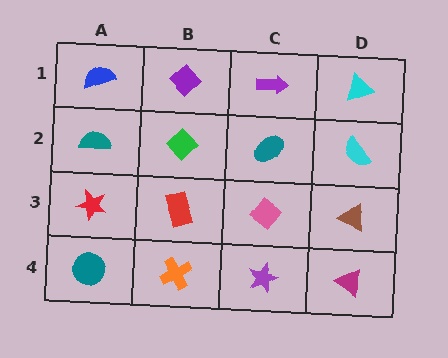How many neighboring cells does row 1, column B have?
3.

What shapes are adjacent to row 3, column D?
A cyan semicircle (row 2, column D), a magenta triangle (row 4, column D), a pink diamond (row 3, column C).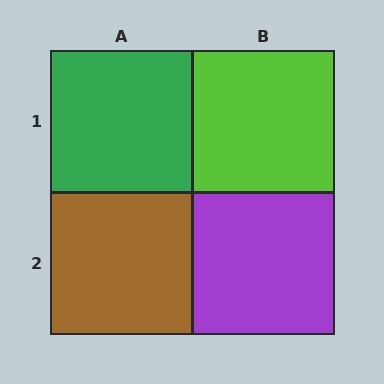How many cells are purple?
1 cell is purple.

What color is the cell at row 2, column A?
Brown.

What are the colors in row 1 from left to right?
Green, lime.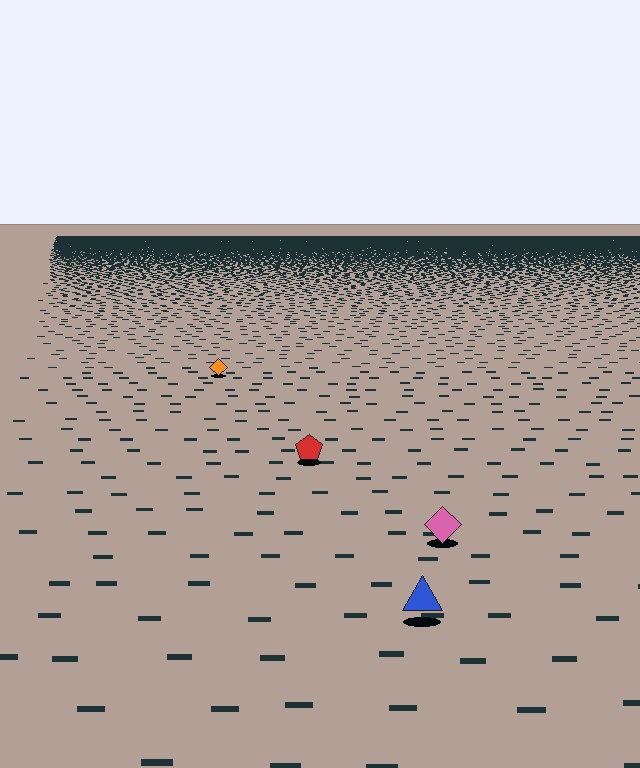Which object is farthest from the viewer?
The orange diamond is farthest from the viewer. It appears smaller and the ground texture around it is denser.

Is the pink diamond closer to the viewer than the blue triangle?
No. The blue triangle is closer — you can tell from the texture gradient: the ground texture is coarser near it.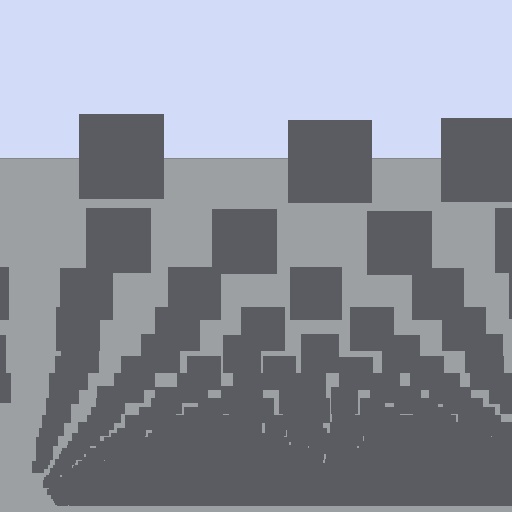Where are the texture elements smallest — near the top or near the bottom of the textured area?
Near the bottom.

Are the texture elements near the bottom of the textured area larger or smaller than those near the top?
Smaller. The gradient is inverted — elements near the bottom are smaller and denser.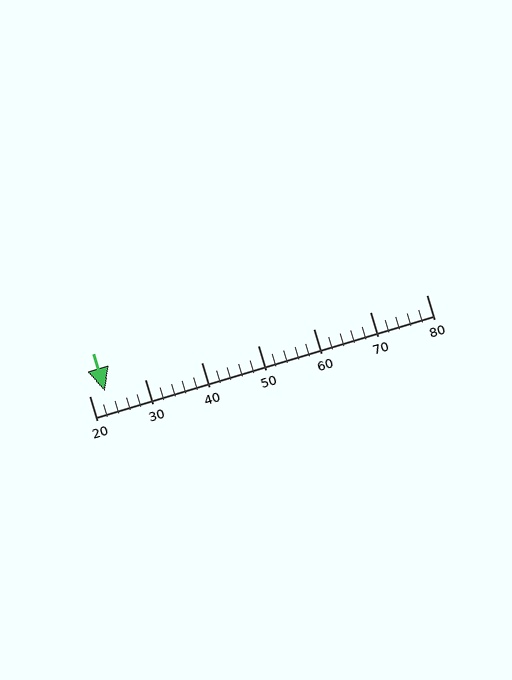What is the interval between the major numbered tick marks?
The major tick marks are spaced 10 units apart.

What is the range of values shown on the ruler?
The ruler shows values from 20 to 80.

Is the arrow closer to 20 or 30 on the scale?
The arrow is closer to 20.